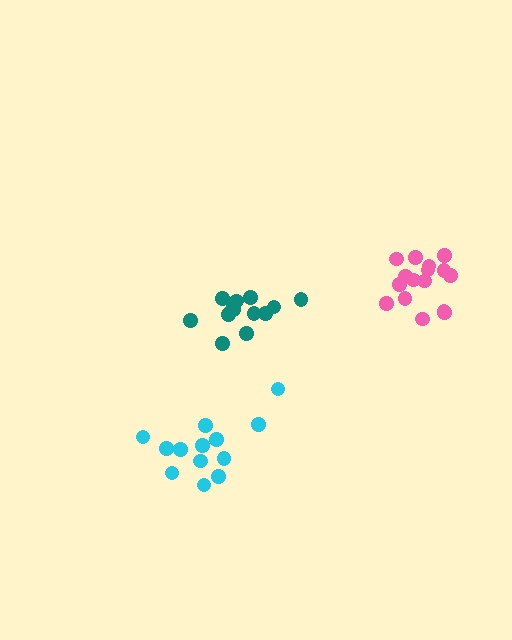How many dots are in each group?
Group 1: 13 dots, Group 2: 16 dots, Group 3: 13 dots (42 total).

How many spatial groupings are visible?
There are 3 spatial groupings.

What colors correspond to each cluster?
The clusters are colored: cyan, pink, teal.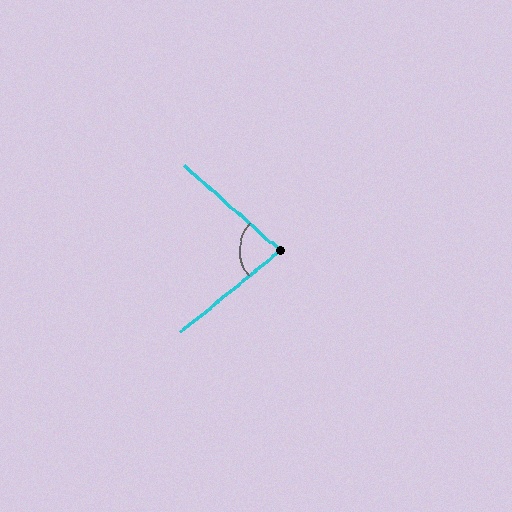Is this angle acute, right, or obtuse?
It is acute.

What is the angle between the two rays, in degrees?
Approximately 81 degrees.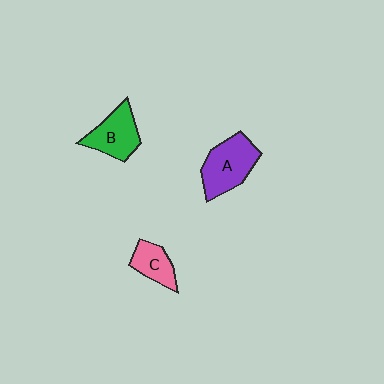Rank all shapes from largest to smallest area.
From largest to smallest: A (purple), B (green), C (pink).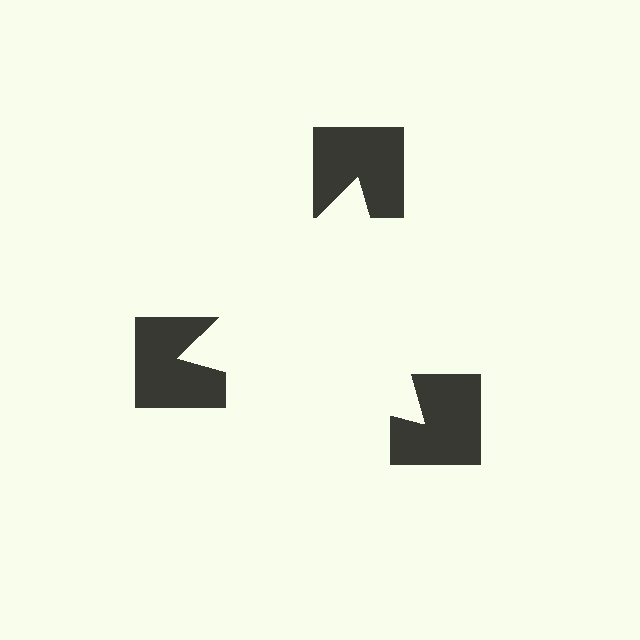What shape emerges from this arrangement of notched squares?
An illusory triangle — its edges are inferred from the aligned wedge cuts in the notched squares, not physically drawn.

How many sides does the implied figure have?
3 sides.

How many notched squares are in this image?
There are 3 — one at each vertex of the illusory triangle.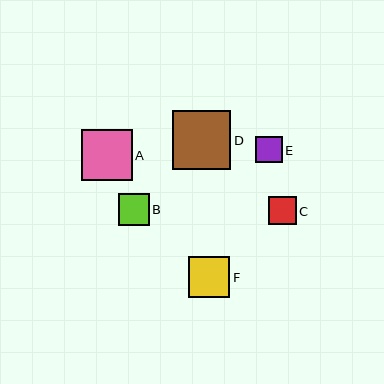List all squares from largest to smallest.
From largest to smallest: D, A, F, B, C, E.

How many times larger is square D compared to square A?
Square D is approximately 1.1 times the size of square A.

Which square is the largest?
Square D is the largest with a size of approximately 59 pixels.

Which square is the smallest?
Square E is the smallest with a size of approximately 26 pixels.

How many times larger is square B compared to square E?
Square B is approximately 1.2 times the size of square E.